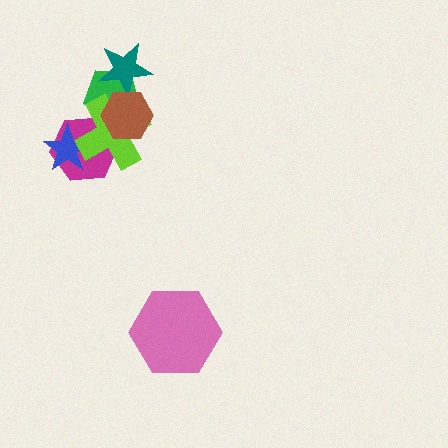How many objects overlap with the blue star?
2 objects overlap with the blue star.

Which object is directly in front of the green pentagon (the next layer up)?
The teal star is directly in front of the green pentagon.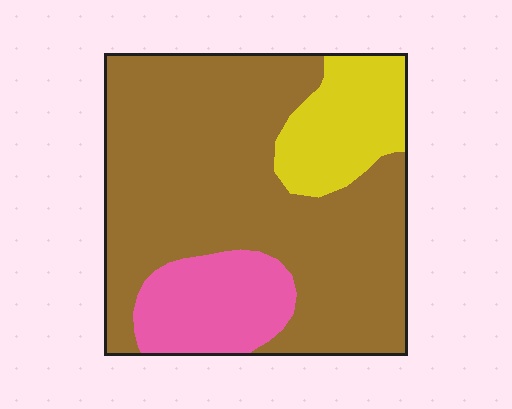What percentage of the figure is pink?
Pink covers roughly 15% of the figure.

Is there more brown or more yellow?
Brown.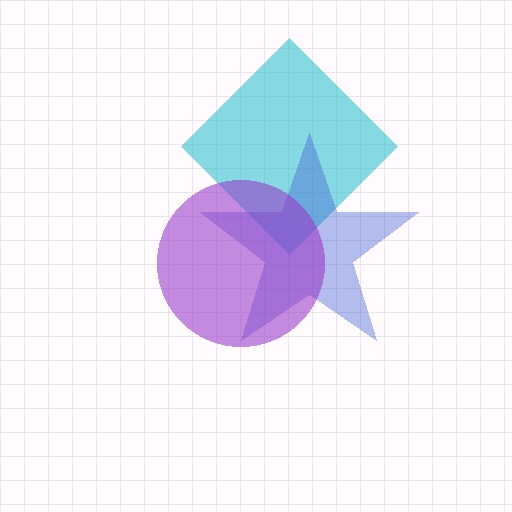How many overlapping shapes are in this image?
There are 3 overlapping shapes in the image.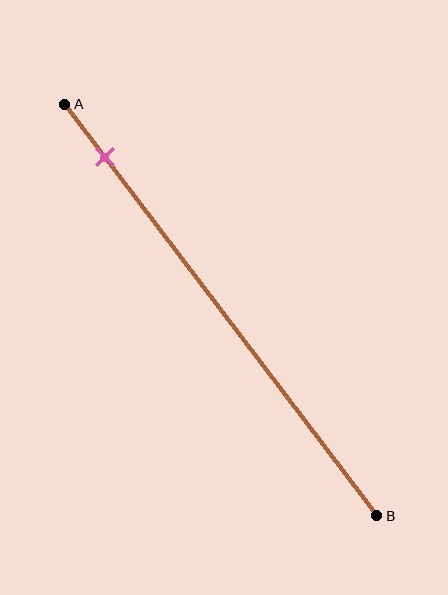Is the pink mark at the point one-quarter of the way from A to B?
No, the mark is at about 15% from A, not at the 25% one-quarter point.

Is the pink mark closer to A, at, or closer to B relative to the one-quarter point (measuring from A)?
The pink mark is closer to point A than the one-quarter point of segment AB.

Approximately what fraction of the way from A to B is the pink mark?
The pink mark is approximately 15% of the way from A to B.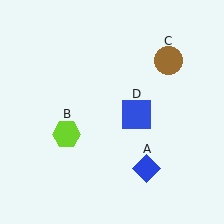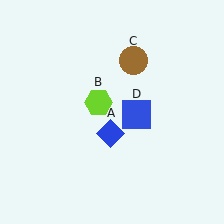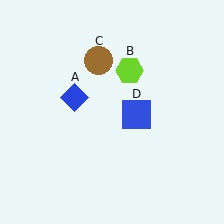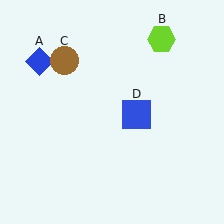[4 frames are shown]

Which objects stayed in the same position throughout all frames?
Blue square (object D) remained stationary.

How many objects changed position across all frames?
3 objects changed position: blue diamond (object A), lime hexagon (object B), brown circle (object C).